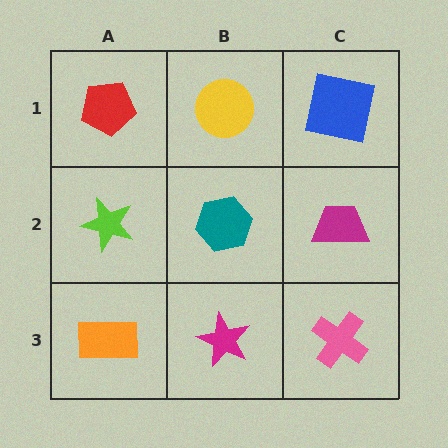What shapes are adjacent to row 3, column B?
A teal hexagon (row 2, column B), an orange rectangle (row 3, column A), a pink cross (row 3, column C).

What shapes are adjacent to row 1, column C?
A magenta trapezoid (row 2, column C), a yellow circle (row 1, column B).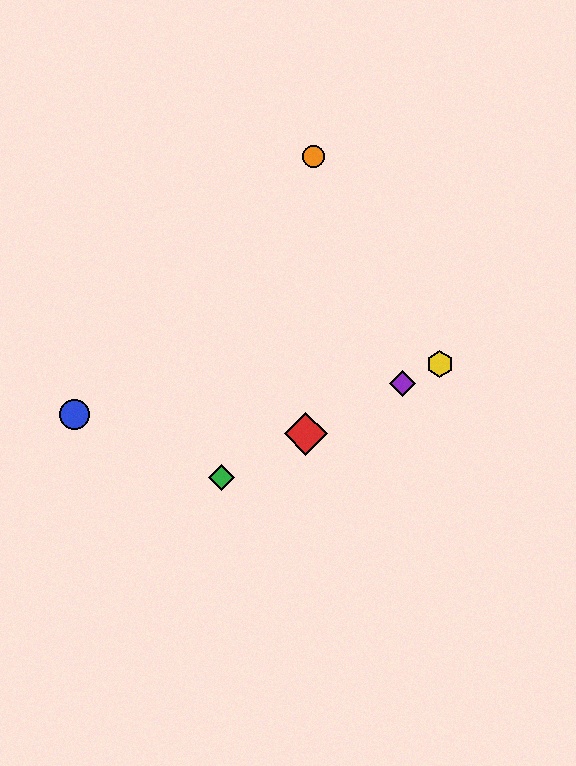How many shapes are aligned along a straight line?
4 shapes (the red diamond, the green diamond, the yellow hexagon, the purple diamond) are aligned along a straight line.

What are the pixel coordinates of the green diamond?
The green diamond is at (222, 477).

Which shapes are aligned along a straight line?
The red diamond, the green diamond, the yellow hexagon, the purple diamond are aligned along a straight line.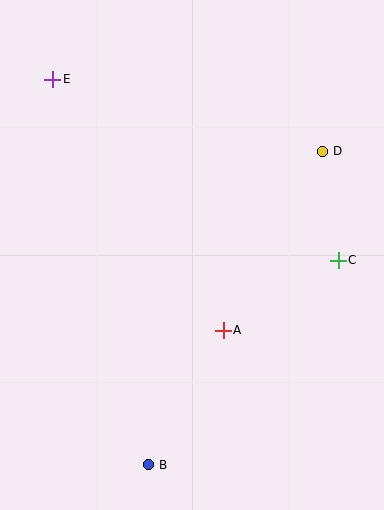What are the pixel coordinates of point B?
Point B is at (149, 465).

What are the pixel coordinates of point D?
Point D is at (323, 151).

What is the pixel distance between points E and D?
The distance between E and D is 280 pixels.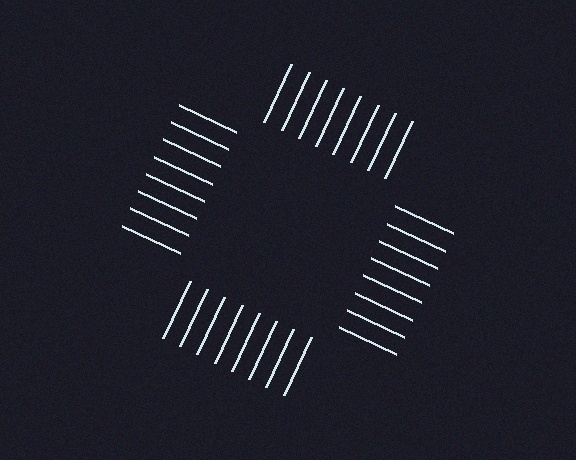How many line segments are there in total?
32 — 8 along each of the 4 edges.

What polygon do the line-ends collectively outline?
An illusory square — the line segments terminate on its edges but no continuous stroke is drawn.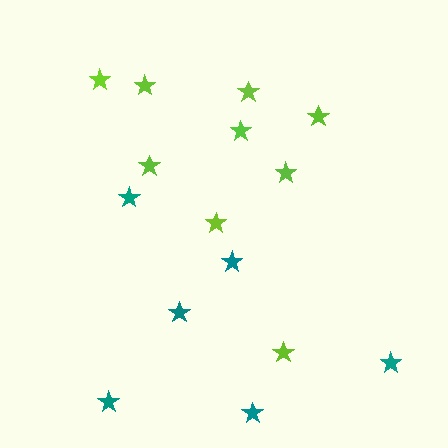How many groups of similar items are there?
There are 2 groups: one group of teal stars (6) and one group of lime stars (9).